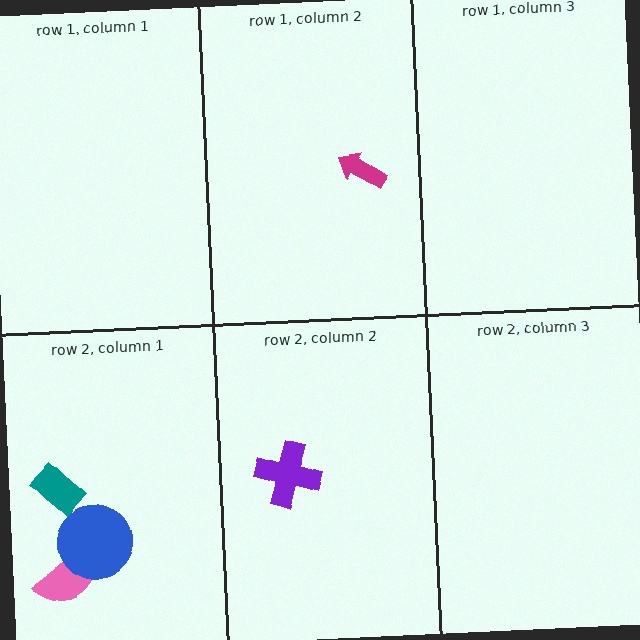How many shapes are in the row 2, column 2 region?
1.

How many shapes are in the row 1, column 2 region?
1.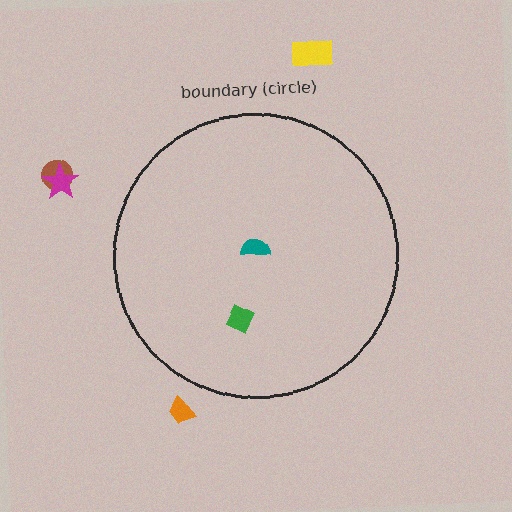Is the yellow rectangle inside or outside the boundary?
Outside.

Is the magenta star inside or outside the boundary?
Outside.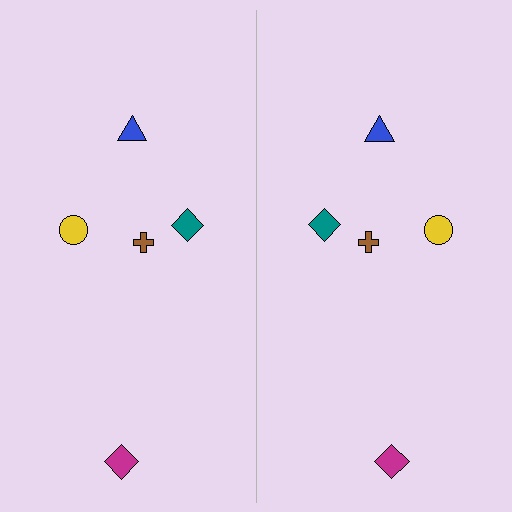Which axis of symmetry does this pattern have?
The pattern has a vertical axis of symmetry running through the center of the image.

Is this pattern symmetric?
Yes, this pattern has bilateral (reflection) symmetry.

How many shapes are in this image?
There are 10 shapes in this image.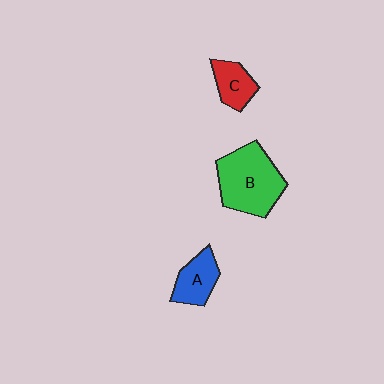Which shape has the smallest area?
Shape C (red).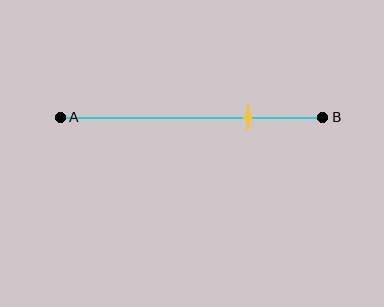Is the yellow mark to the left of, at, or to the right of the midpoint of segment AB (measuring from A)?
The yellow mark is to the right of the midpoint of segment AB.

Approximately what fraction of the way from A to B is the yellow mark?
The yellow mark is approximately 70% of the way from A to B.